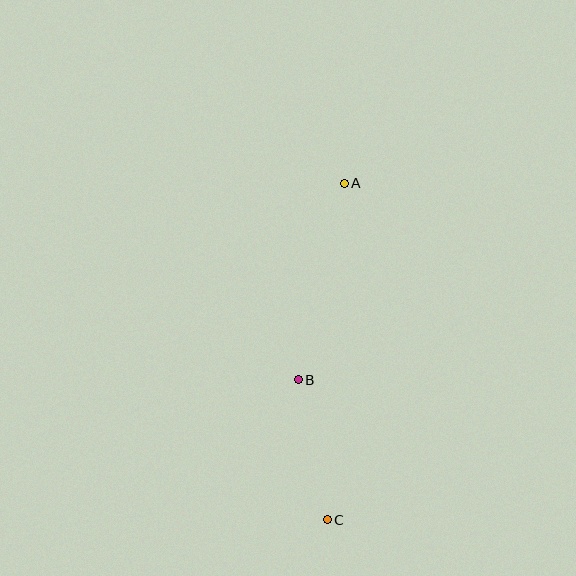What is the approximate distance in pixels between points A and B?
The distance between A and B is approximately 201 pixels.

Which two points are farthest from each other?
Points A and C are farthest from each other.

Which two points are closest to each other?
Points B and C are closest to each other.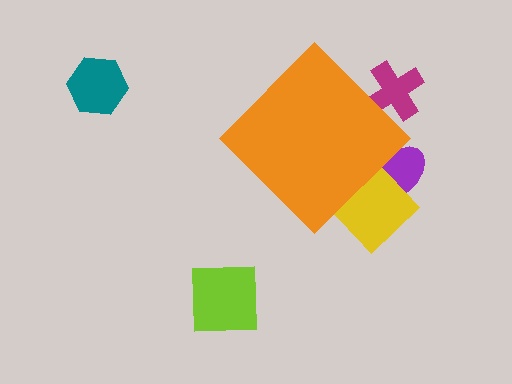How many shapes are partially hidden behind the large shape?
3 shapes are partially hidden.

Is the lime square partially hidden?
No, the lime square is fully visible.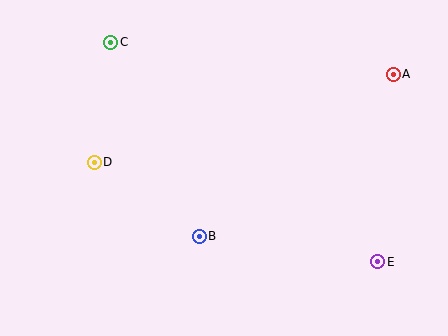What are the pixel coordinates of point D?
Point D is at (94, 162).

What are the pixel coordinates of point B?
Point B is at (199, 236).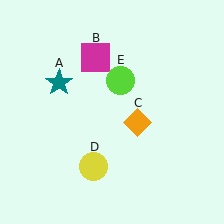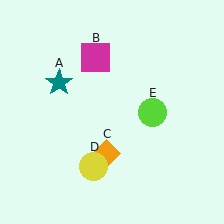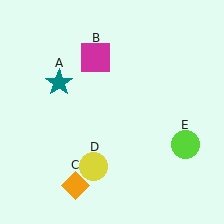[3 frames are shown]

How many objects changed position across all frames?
2 objects changed position: orange diamond (object C), lime circle (object E).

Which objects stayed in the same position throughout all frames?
Teal star (object A) and magenta square (object B) and yellow circle (object D) remained stationary.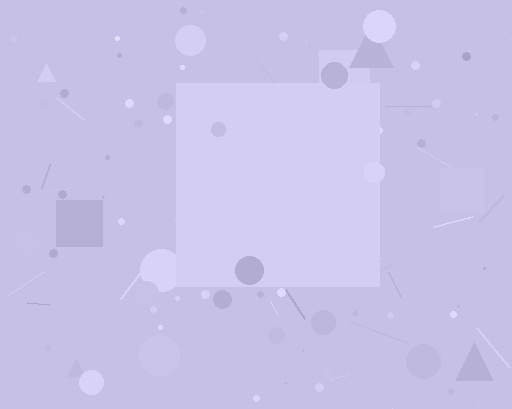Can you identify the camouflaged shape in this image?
The camouflaged shape is a square.